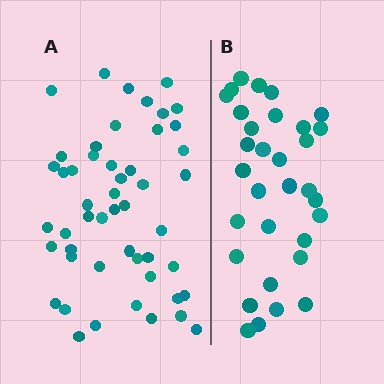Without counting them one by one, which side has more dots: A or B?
Region A (the left region) has more dots.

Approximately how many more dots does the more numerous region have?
Region A has approximately 20 more dots than region B.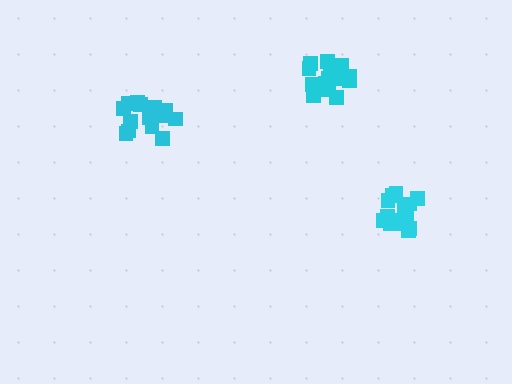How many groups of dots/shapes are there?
There are 3 groups.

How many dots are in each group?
Group 1: 19 dots, Group 2: 17 dots, Group 3: 18 dots (54 total).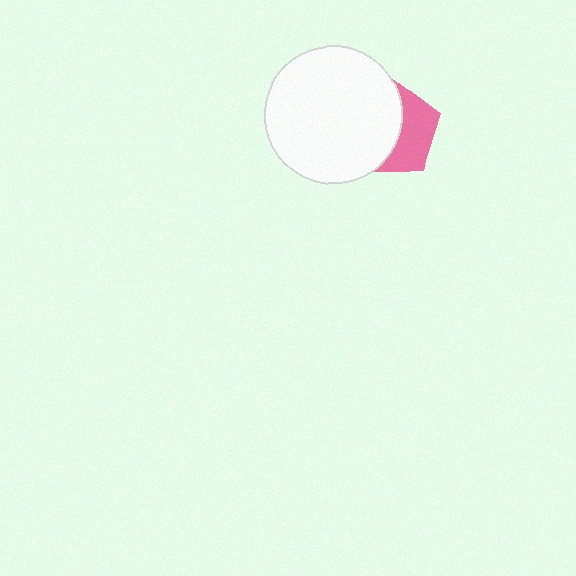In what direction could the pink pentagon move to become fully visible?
The pink pentagon could move right. That would shift it out from behind the white circle entirely.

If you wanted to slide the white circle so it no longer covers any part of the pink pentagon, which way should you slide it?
Slide it left — that is the most direct way to separate the two shapes.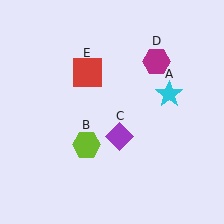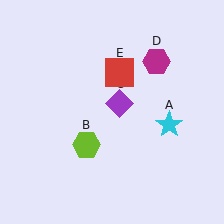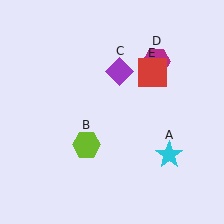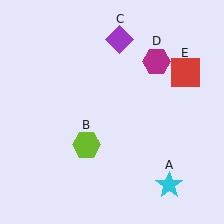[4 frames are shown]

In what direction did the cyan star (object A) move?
The cyan star (object A) moved down.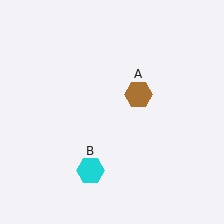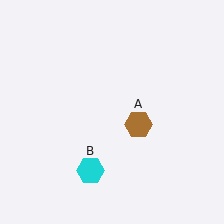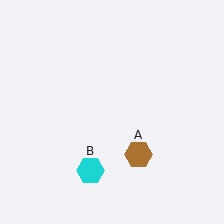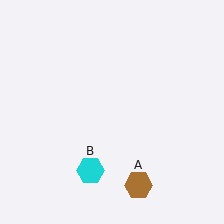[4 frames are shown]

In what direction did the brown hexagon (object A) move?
The brown hexagon (object A) moved down.